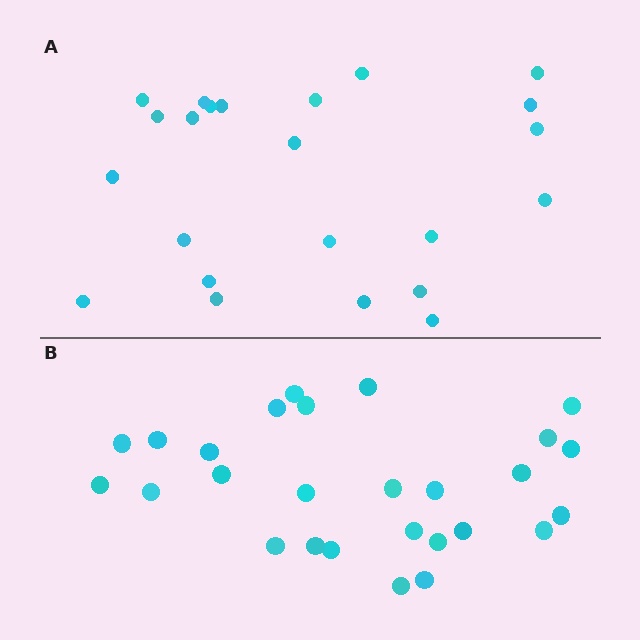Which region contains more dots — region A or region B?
Region B (the bottom region) has more dots.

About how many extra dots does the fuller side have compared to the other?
Region B has about 4 more dots than region A.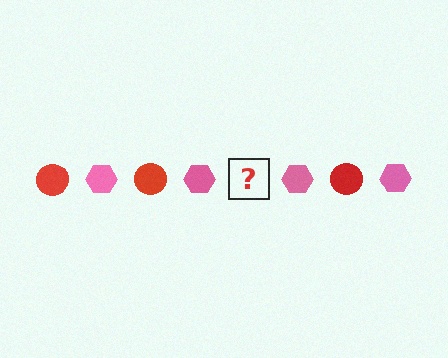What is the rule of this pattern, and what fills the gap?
The rule is that the pattern alternates between red circle and pink hexagon. The gap should be filled with a red circle.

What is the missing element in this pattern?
The missing element is a red circle.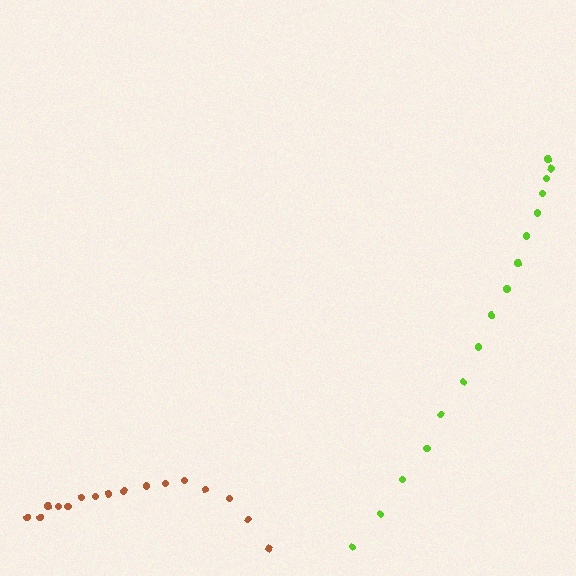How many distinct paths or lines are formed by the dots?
There are 2 distinct paths.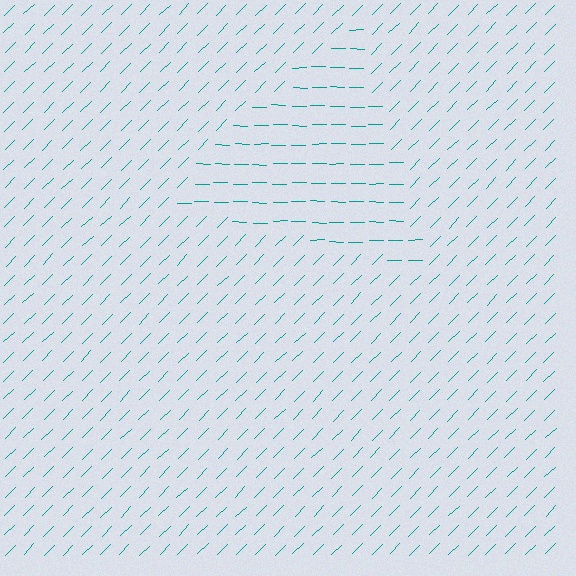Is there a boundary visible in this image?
Yes, there is a texture boundary formed by a change in line orientation.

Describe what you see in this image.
The image is filled with small teal line segments. A triangle region in the image has lines oriented differently from the surrounding lines, creating a visible texture boundary.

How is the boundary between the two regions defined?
The boundary is defined purely by a change in line orientation (approximately 45 degrees difference). All lines are the same color and thickness.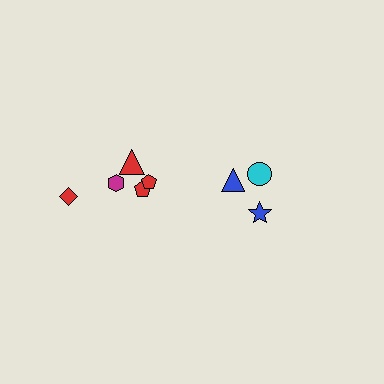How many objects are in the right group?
There are 3 objects.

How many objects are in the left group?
There are 5 objects.